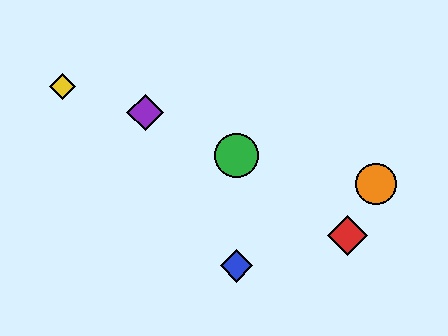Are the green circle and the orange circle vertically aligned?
No, the green circle is at x≈236 and the orange circle is at x≈376.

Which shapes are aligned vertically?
The blue diamond, the green circle are aligned vertically.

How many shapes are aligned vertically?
2 shapes (the blue diamond, the green circle) are aligned vertically.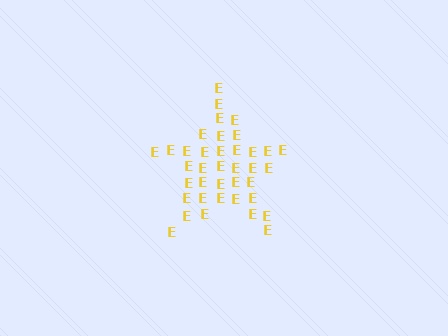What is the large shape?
The large shape is a star.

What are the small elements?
The small elements are letter E's.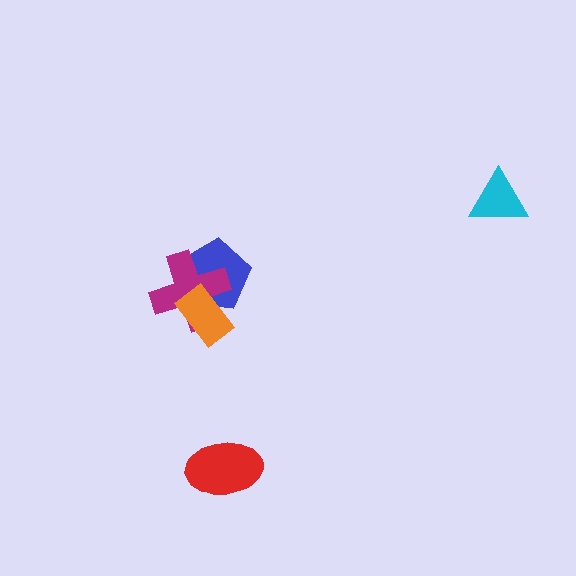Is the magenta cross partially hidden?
Yes, it is partially covered by another shape.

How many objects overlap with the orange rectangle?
2 objects overlap with the orange rectangle.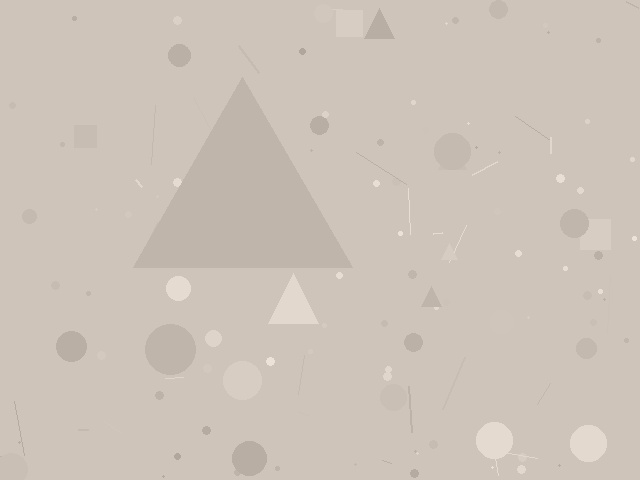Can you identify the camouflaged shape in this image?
The camouflaged shape is a triangle.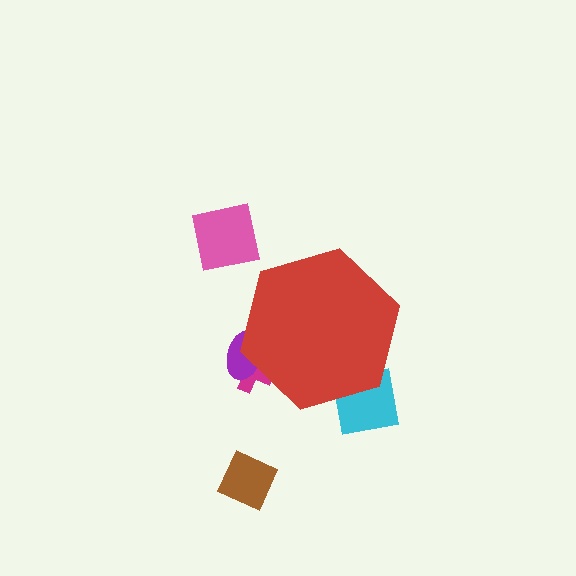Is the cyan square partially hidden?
Yes, the cyan square is partially hidden behind the red hexagon.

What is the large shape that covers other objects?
A red hexagon.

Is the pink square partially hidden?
No, the pink square is fully visible.